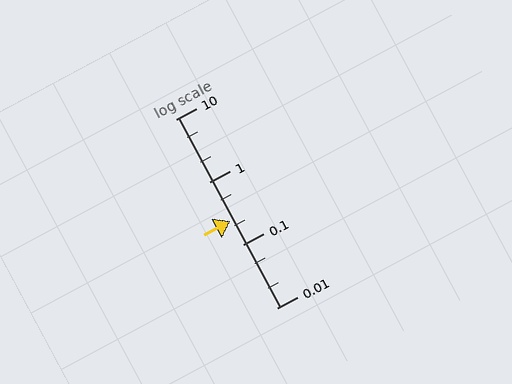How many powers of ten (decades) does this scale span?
The scale spans 3 decades, from 0.01 to 10.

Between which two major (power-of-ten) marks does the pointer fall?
The pointer is between 0.1 and 1.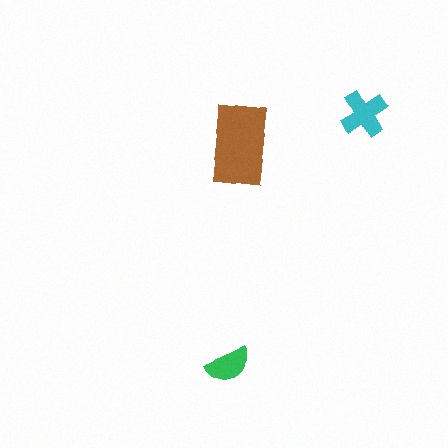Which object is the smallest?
The green semicircle.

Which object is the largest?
The brown rectangle.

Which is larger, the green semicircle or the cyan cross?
The cyan cross.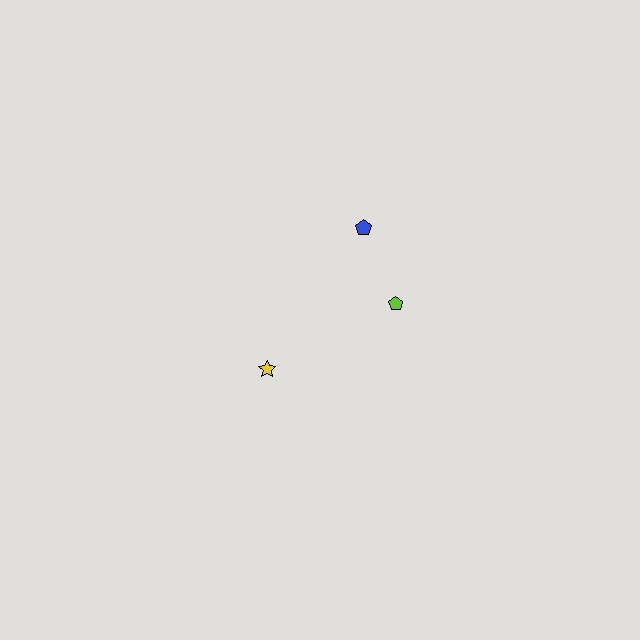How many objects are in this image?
There are 3 objects.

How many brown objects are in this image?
There are no brown objects.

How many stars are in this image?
There is 1 star.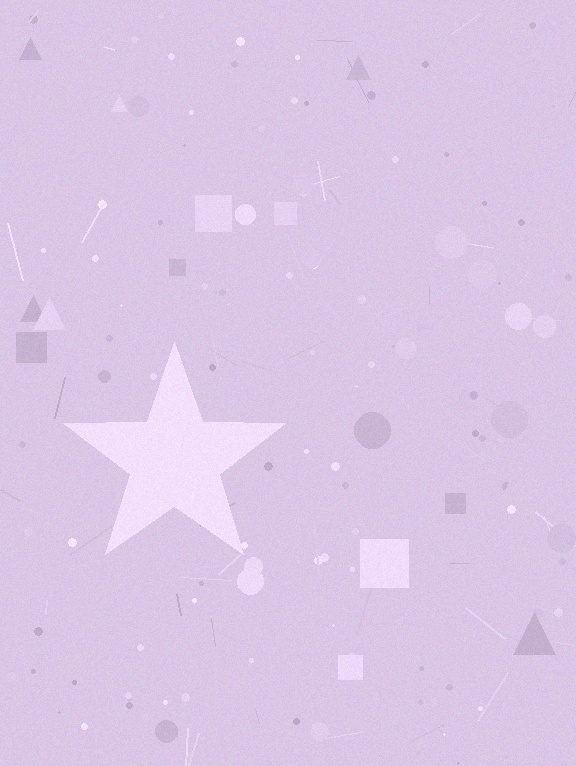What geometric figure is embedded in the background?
A star is embedded in the background.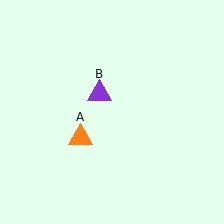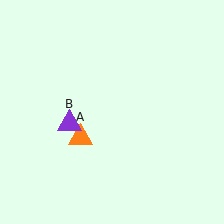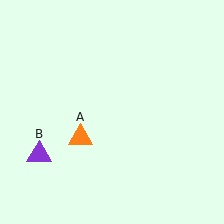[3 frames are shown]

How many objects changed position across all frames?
1 object changed position: purple triangle (object B).